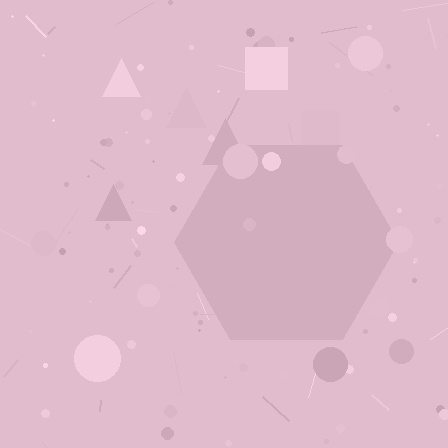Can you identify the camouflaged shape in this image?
The camouflaged shape is a hexagon.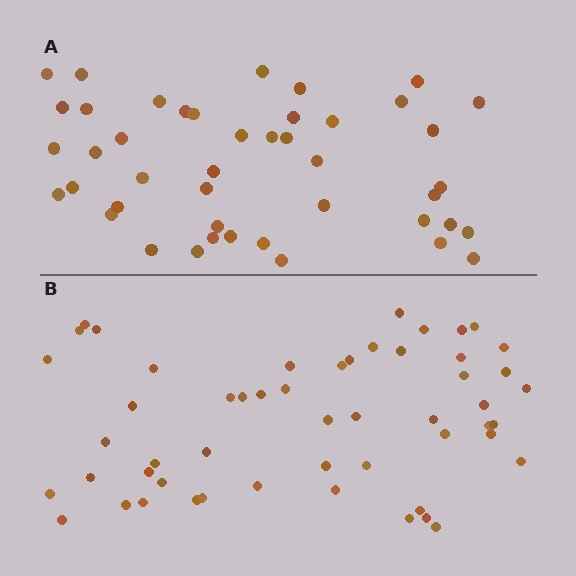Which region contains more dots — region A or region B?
Region B (the bottom region) has more dots.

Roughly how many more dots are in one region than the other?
Region B has roughly 8 or so more dots than region A.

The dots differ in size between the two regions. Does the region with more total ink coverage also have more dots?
No. Region A has more total ink coverage because its dots are larger, but region B actually contains more individual dots. Total area can be misleading — the number of items is what matters here.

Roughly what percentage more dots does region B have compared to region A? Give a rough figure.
About 20% more.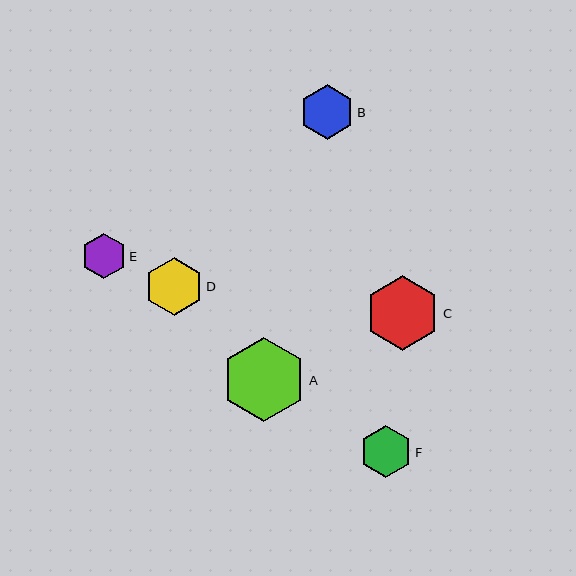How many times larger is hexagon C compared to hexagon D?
Hexagon C is approximately 1.3 times the size of hexagon D.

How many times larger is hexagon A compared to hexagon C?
Hexagon A is approximately 1.1 times the size of hexagon C.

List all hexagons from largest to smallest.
From largest to smallest: A, C, D, B, F, E.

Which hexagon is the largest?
Hexagon A is the largest with a size of approximately 84 pixels.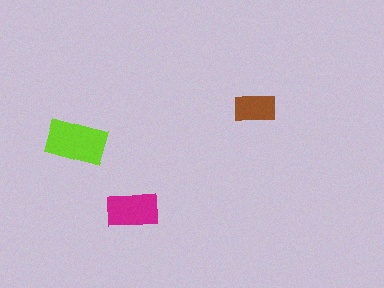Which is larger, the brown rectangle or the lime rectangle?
The lime one.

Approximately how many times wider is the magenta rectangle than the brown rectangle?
About 1.5 times wider.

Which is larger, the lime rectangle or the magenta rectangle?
The lime one.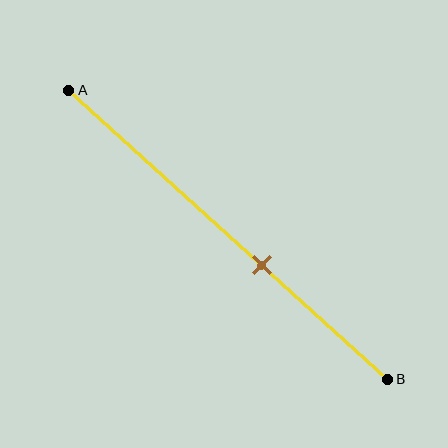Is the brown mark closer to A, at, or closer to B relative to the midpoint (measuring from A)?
The brown mark is closer to point B than the midpoint of segment AB.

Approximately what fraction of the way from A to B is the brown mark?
The brown mark is approximately 60% of the way from A to B.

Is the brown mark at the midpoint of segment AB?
No, the mark is at about 60% from A, not at the 50% midpoint.